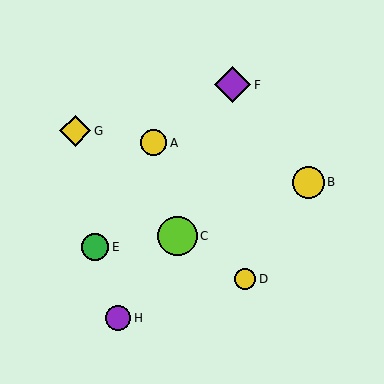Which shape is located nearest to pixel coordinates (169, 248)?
The lime circle (labeled C) at (178, 236) is nearest to that location.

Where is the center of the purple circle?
The center of the purple circle is at (118, 318).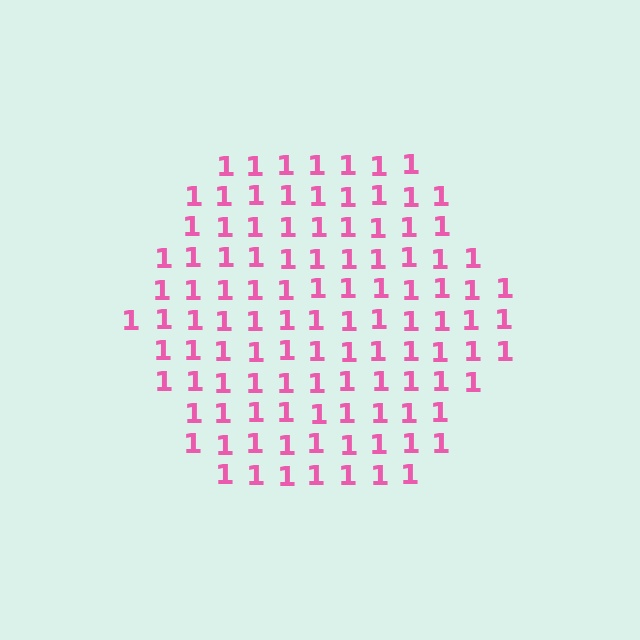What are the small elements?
The small elements are digit 1's.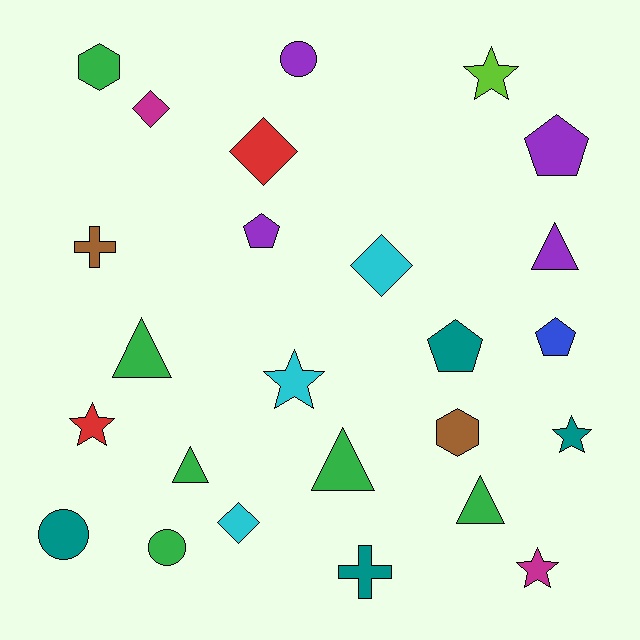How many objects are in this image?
There are 25 objects.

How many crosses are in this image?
There are 2 crosses.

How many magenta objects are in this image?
There are 2 magenta objects.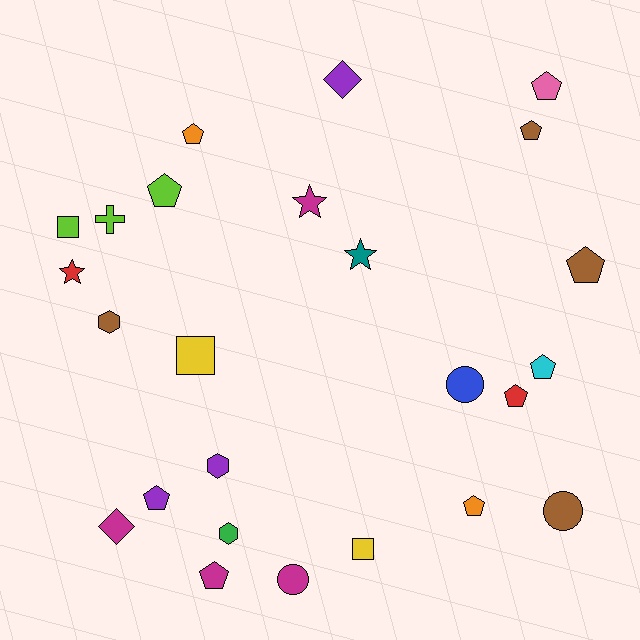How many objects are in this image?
There are 25 objects.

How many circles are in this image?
There are 3 circles.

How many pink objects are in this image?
There is 1 pink object.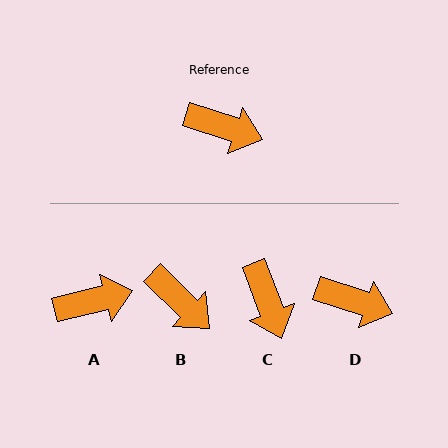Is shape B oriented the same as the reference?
No, it is off by about 26 degrees.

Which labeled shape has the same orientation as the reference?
D.